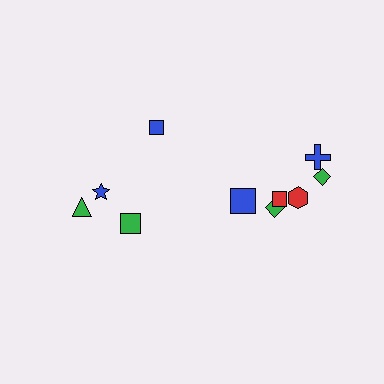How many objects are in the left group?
There are 4 objects.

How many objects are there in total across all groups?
There are 10 objects.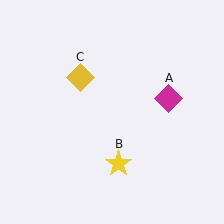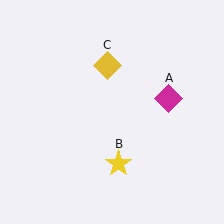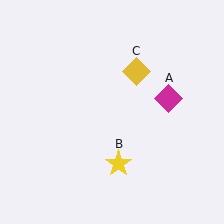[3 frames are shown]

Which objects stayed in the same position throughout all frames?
Magenta diamond (object A) and yellow star (object B) remained stationary.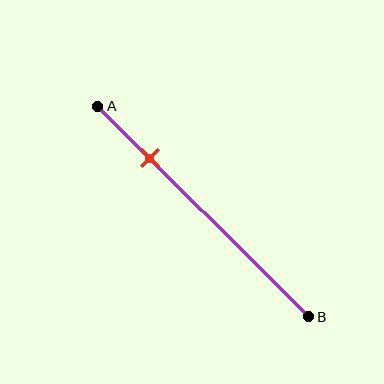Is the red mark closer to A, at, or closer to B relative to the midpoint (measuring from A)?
The red mark is closer to point A than the midpoint of segment AB.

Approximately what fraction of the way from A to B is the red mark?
The red mark is approximately 25% of the way from A to B.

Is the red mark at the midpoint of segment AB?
No, the mark is at about 25% from A, not at the 50% midpoint.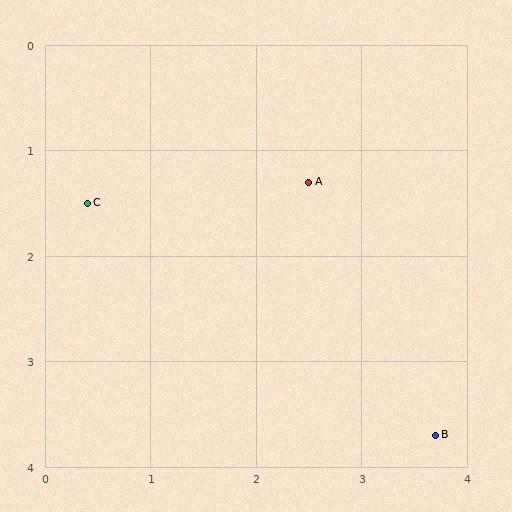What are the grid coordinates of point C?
Point C is at approximately (0.4, 1.5).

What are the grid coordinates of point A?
Point A is at approximately (2.5, 1.3).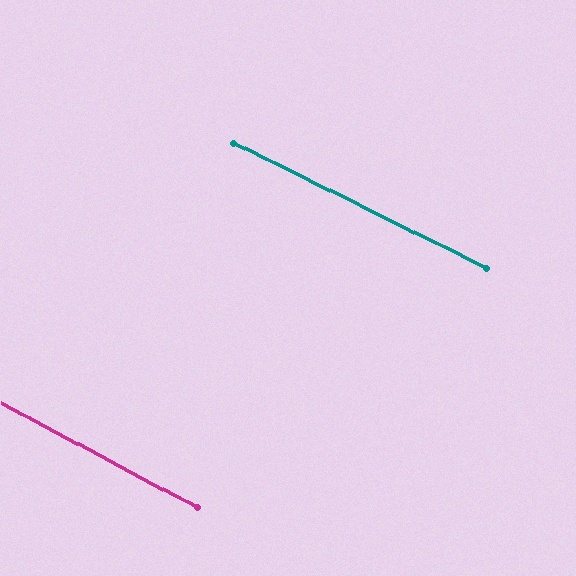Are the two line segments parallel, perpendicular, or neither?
Parallel — their directions differ by only 1.5°.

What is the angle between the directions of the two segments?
Approximately 2 degrees.